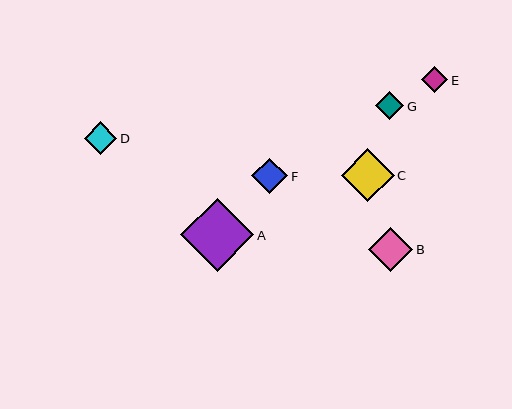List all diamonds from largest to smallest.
From largest to smallest: A, C, B, F, D, G, E.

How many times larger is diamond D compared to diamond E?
Diamond D is approximately 1.2 times the size of diamond E.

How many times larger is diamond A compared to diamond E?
Diamond A is approximately 2.8 times the size of diamond E.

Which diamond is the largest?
Diamond A is the largest with a size of approximately 73 pixels.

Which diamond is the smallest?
Diamond E is the smallest with a size of approximately 26 pixels.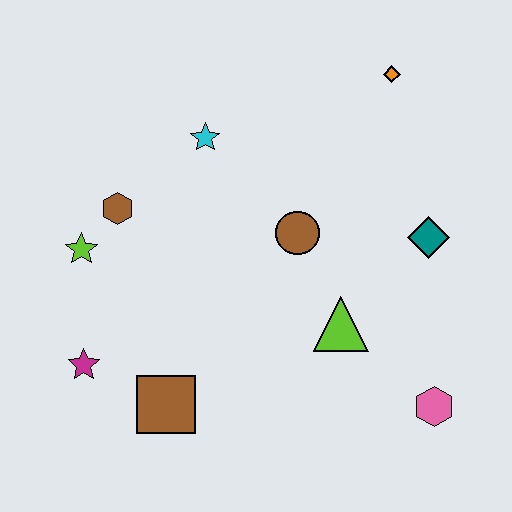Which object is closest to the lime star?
The brown hexagon is closest to the lime star.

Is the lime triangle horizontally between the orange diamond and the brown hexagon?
Yes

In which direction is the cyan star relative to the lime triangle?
The cyan star is above the lime triangle.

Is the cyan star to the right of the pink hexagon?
No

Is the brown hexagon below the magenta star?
No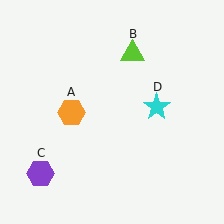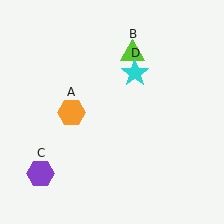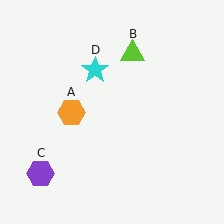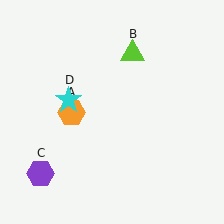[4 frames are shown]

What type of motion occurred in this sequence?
The cyan star (object D) rotated counterclockwise around the center of the scene.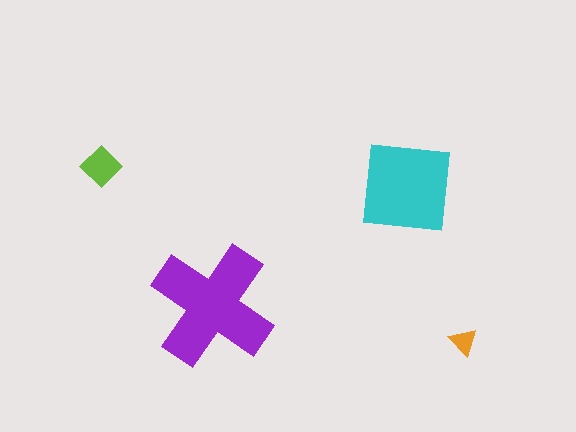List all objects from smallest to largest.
The orange triangle, the lime diamond, the cyan square, the purple cross.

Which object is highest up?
The lime diamond is topmost.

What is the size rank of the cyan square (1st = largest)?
2nd.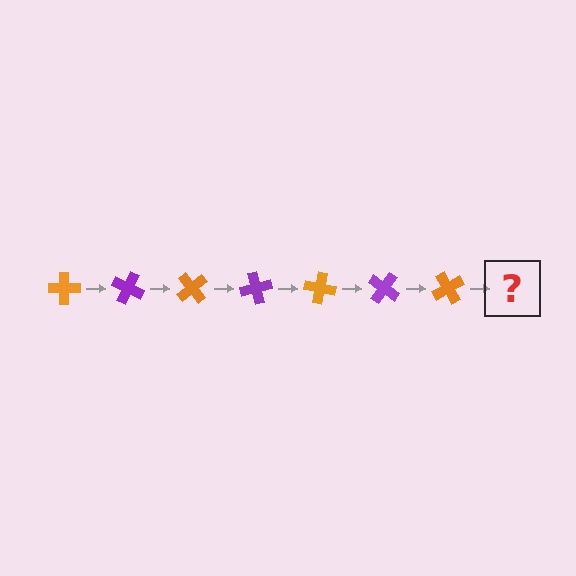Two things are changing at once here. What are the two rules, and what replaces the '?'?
The two rules are that it rotates 25 degrees each step and the color cycles through orange and purple. The '?' should be a purple cross, rotated 175 degrees from the start.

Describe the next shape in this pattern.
It should be a purple cross, rotated 175 degrees from the start.